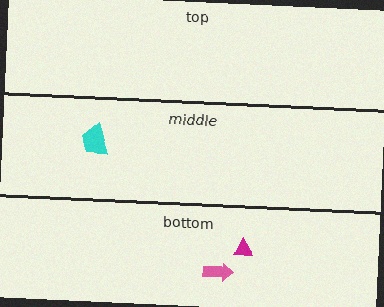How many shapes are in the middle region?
1.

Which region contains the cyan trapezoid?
The middle region.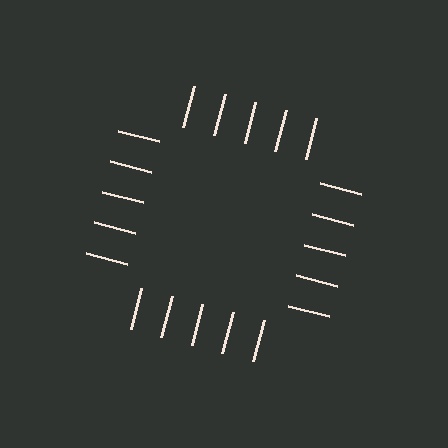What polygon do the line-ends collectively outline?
An illusory square — the line segments terminate on its edges but no continuous stroke is drawn.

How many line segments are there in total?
20 — 5 along each of the 4 edges.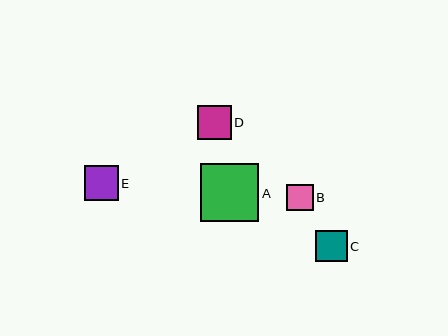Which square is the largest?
Square A is the largest with a size of approximately 59 pixels.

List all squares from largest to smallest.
From largest to smallest: A, E, D, C, B.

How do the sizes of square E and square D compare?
Square E and square D are approximately the same size.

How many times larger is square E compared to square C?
Square E is approximately 1.1 times the size of square C.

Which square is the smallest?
Square B is the smallest with a size of approximately 26 pixels.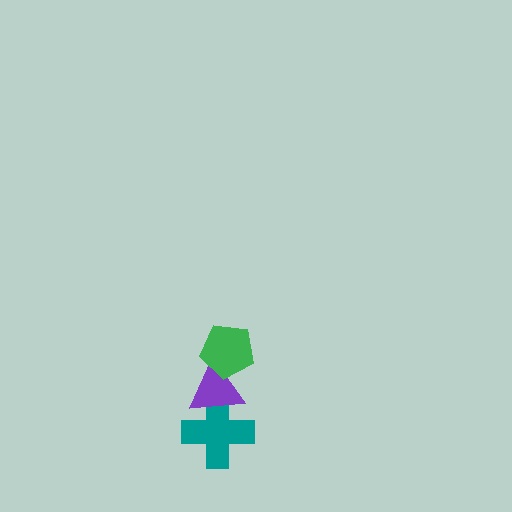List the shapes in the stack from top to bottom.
From top to bottom: the green pentagon, the purple triangle, the teal cross.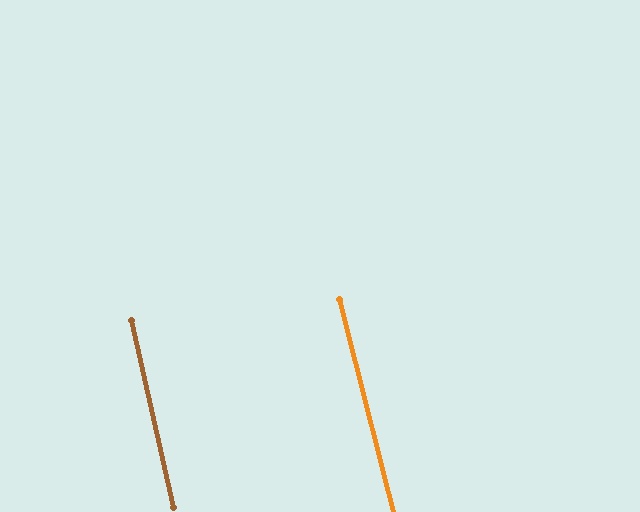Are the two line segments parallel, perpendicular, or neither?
Parallel — their directions differ by only 1.4°.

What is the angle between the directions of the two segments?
Approximately 1 degree.